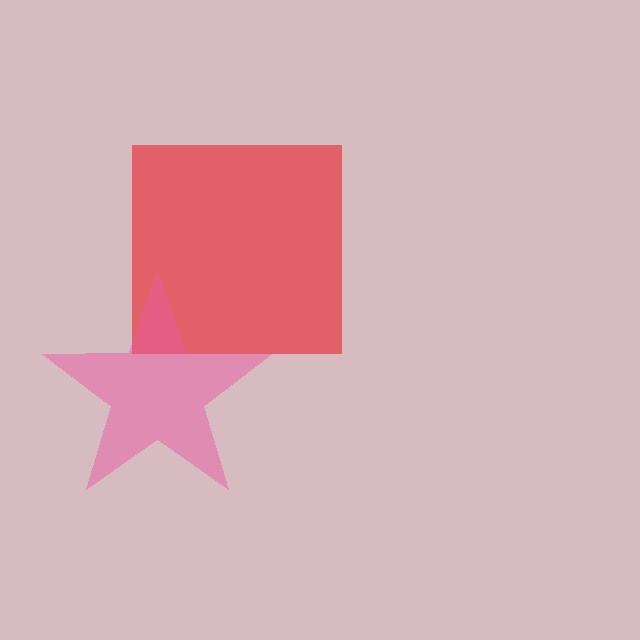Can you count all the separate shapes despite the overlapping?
Yes, there are 2 separate shapes.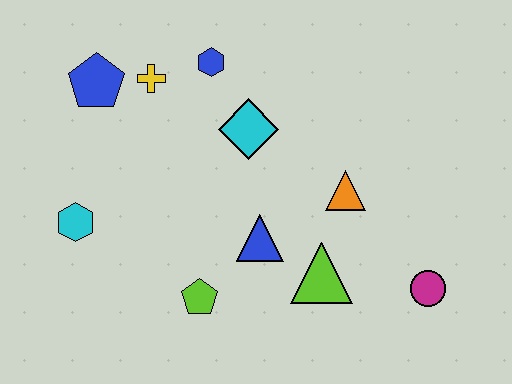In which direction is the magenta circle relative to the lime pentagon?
The magenta circle is to the right of the lime pentagon.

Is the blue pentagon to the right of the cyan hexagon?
Yes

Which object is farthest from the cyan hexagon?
The magenta circle is farthest from the cyan hexagon.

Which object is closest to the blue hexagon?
The yellow cross is closest to the blue hexagon.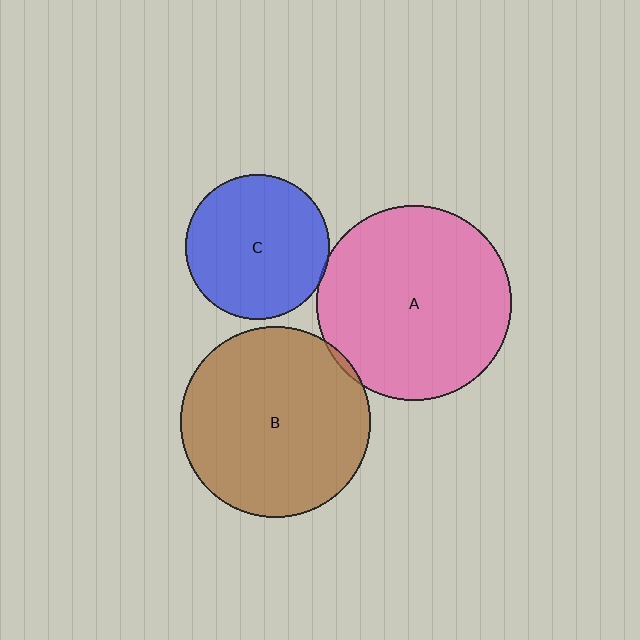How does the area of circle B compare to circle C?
Approximately 1.7 times.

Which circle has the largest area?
Circle A (pink).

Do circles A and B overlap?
Yes.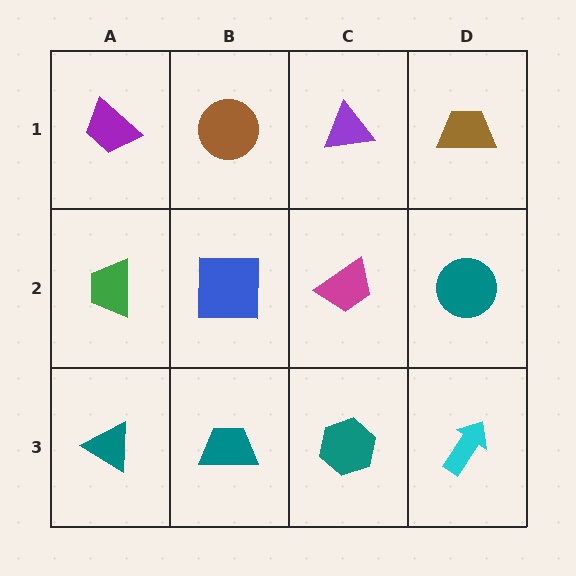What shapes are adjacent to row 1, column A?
A green trapezoid (row 2, column A), a brown circle (row 1, column B).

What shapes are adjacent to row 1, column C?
A magenta trapezoid (row 2, column C), a brown circle (row 1, column B), a brown trapezoid (row 1, column D).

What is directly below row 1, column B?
A blue square.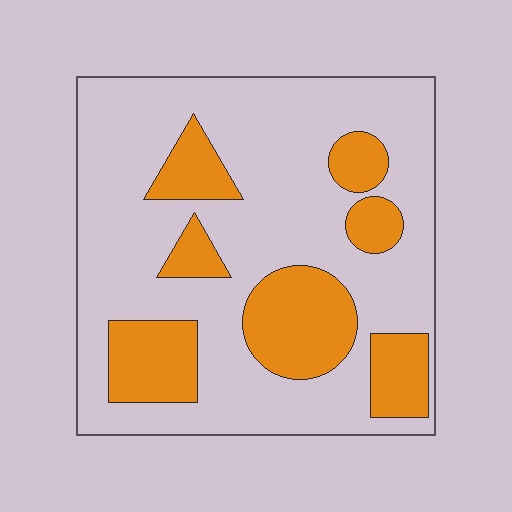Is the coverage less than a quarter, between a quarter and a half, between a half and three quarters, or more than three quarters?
Between a quarter and a half.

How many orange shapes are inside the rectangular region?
7.